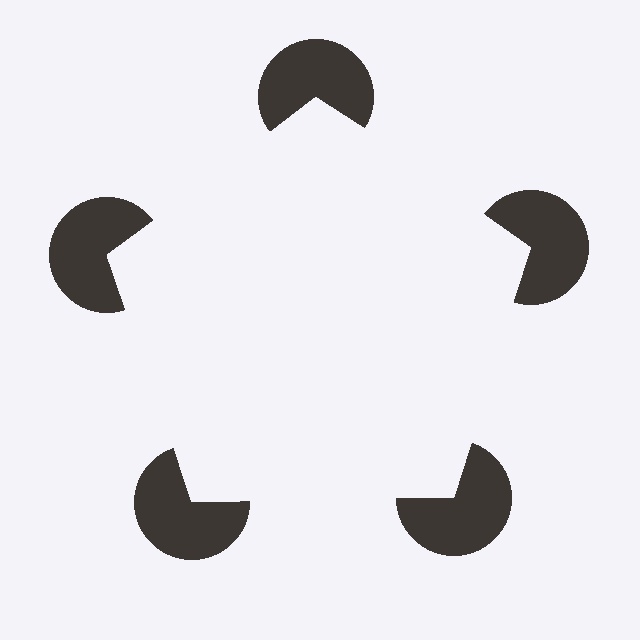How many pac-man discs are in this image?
There are 5 — one at each vertex of the illusory pentagon.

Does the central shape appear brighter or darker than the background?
It typically appears slightly brighter than the background, even though no actual brightness change is drawn.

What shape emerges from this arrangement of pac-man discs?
An illusory pentagon — its edges are inferred from the aligned wedge cuts in the pac-man discs, not physically drawn.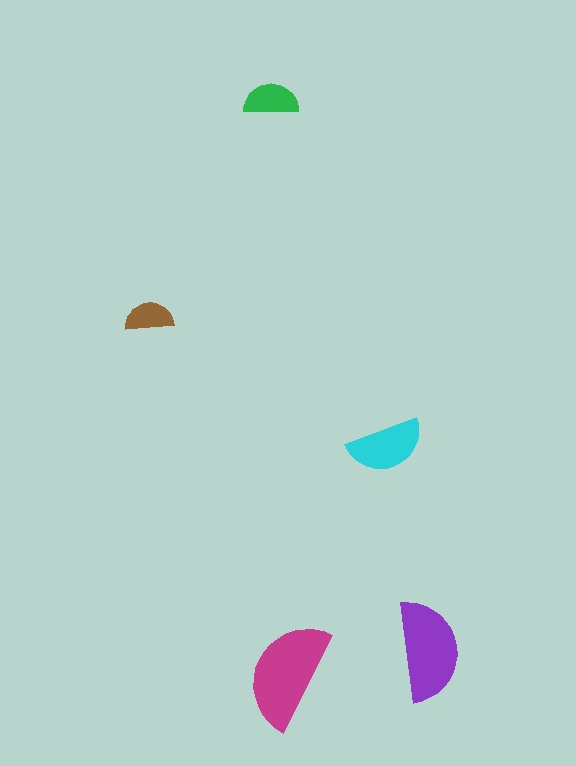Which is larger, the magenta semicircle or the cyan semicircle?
The magenta one.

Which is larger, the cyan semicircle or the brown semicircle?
The cyan one.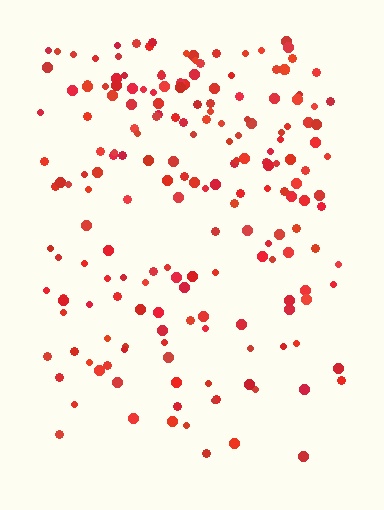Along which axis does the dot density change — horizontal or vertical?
Vertical.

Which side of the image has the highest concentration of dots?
The top.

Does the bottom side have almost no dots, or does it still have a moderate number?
Still a moderate number, just noticeably fewer than the top.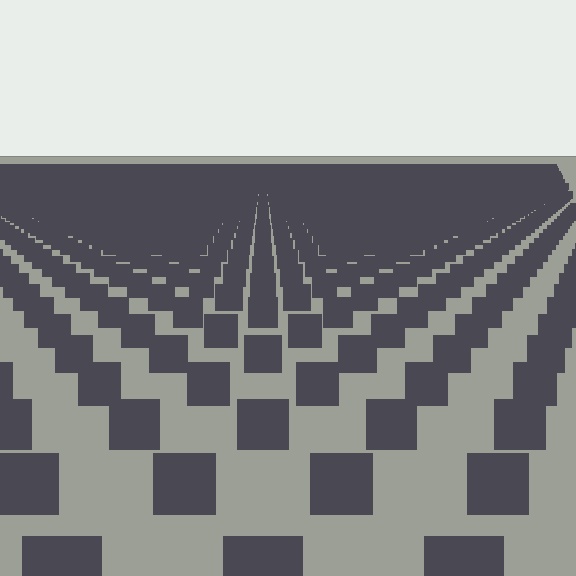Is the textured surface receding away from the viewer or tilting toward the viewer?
The surface is receding away from the viewer. Texture elements get smaller and denser toward the top.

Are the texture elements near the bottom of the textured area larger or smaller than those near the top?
Larger. Near the bottom, elements are closer to the viewer and appear at a bigger on-screen size.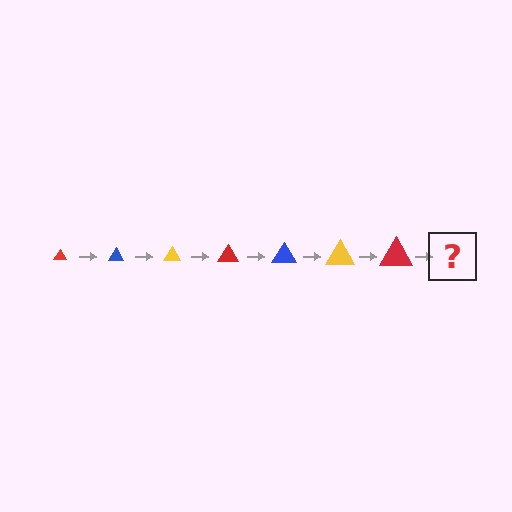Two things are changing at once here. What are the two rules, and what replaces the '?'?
The two rules are that the triangle grows larger each step and the color cycles through red, blue, and yellow. The '?' should be a blue triangle, larger than the previous one.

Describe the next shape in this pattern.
It should be a blue triangle, larger than the previous one.